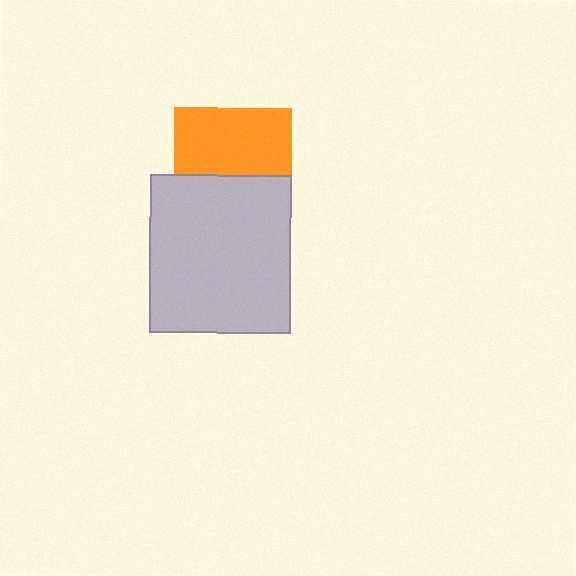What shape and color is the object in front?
The object in front is a light gray rectangle.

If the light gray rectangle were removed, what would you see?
You would see the complete orange square.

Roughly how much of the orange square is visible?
About half of it is visible (roughly 58%).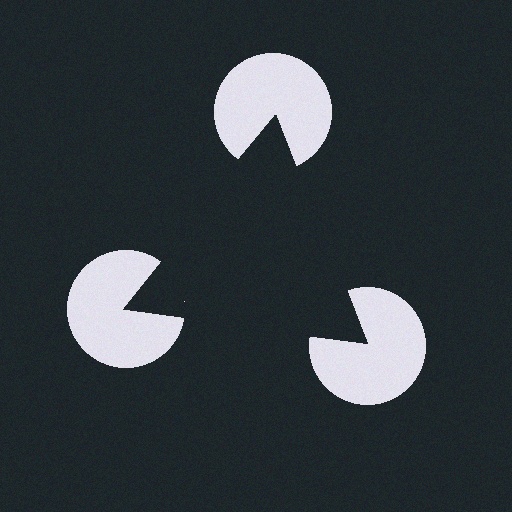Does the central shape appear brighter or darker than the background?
It typically appears slightly darker than the background, even though no actual brightness change is drawn.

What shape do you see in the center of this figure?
An illusory triangle — its edges are inferred from the aligned wedge cuts in the pac-man discs, not physically drawn.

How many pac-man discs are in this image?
There are 3 — one at each vertex of the illusory triangle.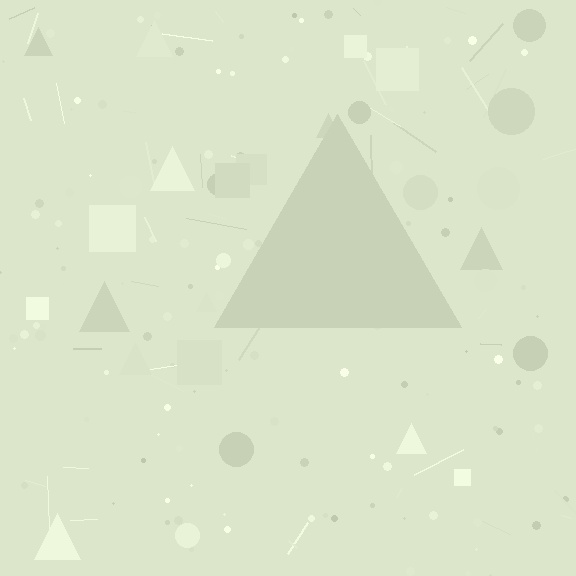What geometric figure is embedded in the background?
A triangle is embedded in the background.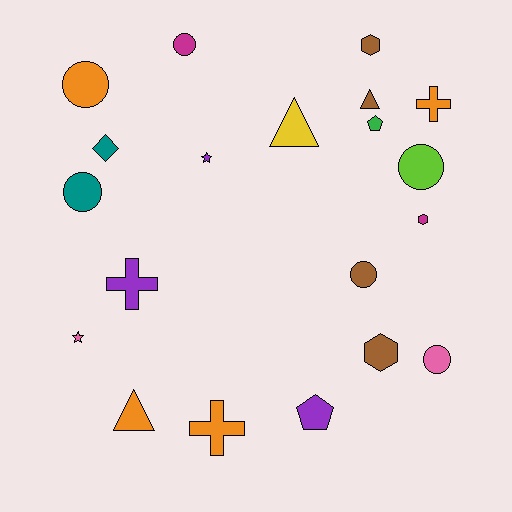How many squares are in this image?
There are no squares.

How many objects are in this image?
There are 20 objects.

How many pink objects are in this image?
There are 2 pink objects.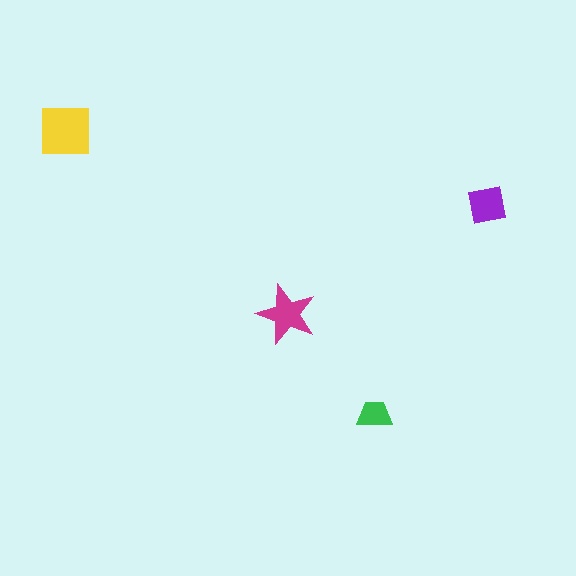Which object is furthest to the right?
The purple square is rightmost.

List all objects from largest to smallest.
The yellow square, the magenta star, the purple square, the green trapezoid.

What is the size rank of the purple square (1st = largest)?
3rd.